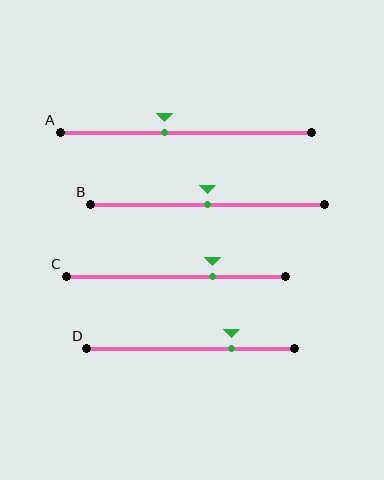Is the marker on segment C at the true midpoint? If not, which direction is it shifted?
No, the marker on segment C is shifted to the right by about 17% of the segment length.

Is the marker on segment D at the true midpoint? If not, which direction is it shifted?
No, the marker on segment D is shifted to the right by about 20% of the segment length.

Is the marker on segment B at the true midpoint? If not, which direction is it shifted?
Yes, the marker on segment B is at the true midpoint.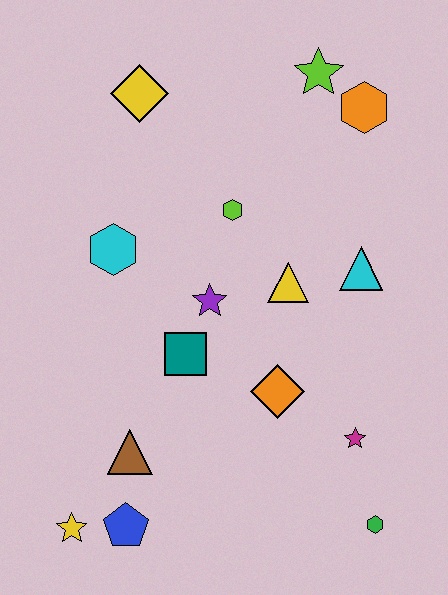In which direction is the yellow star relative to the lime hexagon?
The yellow star is below the lime hexagon.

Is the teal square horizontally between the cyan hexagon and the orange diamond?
Yes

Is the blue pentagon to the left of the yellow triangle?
Yes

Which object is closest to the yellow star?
The blue pentagon is closest to the yellow star.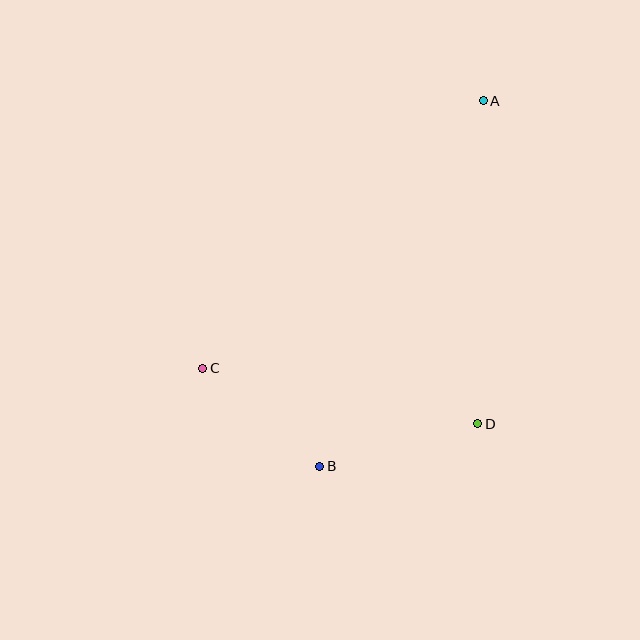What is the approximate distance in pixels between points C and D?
The distance between C and D is approximately 281 pixels.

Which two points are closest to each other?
Points B and C are closest to each other.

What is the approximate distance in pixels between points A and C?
The distance between A and C is approximately 388 pixels.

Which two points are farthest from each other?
Points A and B are farthest from each other.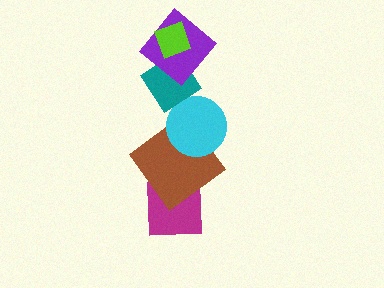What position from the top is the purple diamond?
The purple diamond is 2nd from the top.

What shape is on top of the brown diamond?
The cyan circle is on top of the brown diamond.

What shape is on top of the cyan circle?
The teal diamond is on top of the cyan circle.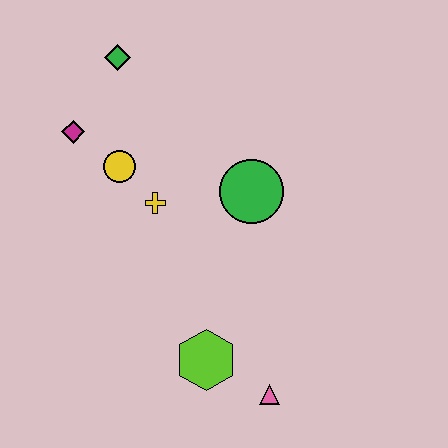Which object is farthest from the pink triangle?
The green diamond is farthest from the pink triangle.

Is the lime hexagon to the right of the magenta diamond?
Yes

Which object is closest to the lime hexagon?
The pink triangle is closest to the lime hexagon.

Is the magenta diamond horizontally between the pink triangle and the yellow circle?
No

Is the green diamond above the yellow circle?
Yes